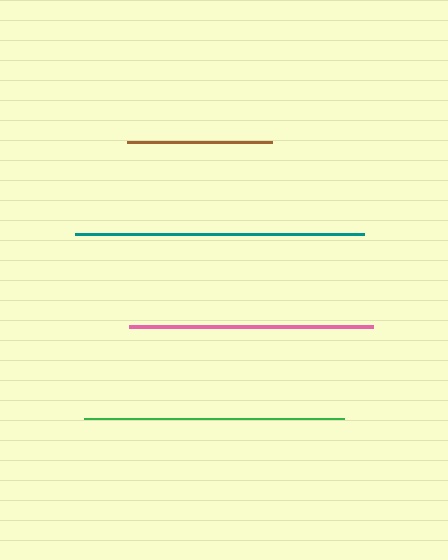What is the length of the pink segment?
The pink segment is approximately 244 pixels long.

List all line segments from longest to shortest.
From longest to shortest: teal, green, pink, brown.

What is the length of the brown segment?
The brown segment is approximately 145 pixels long.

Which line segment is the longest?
The teal line is the longest at approximately 289 pixels.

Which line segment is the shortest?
The brown line is the shortest at approximately 145 pixels.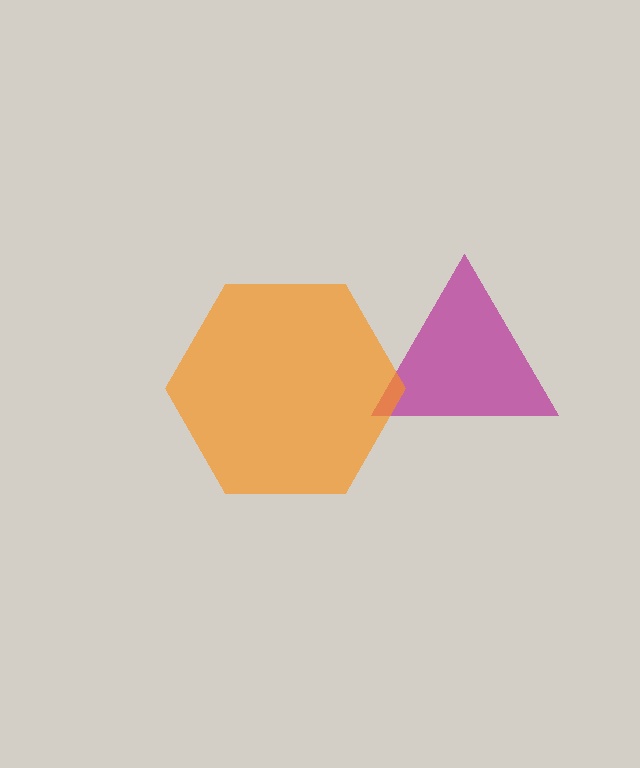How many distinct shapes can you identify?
There are 2 distinct shapes: a magenta triangle, an orange hexagon.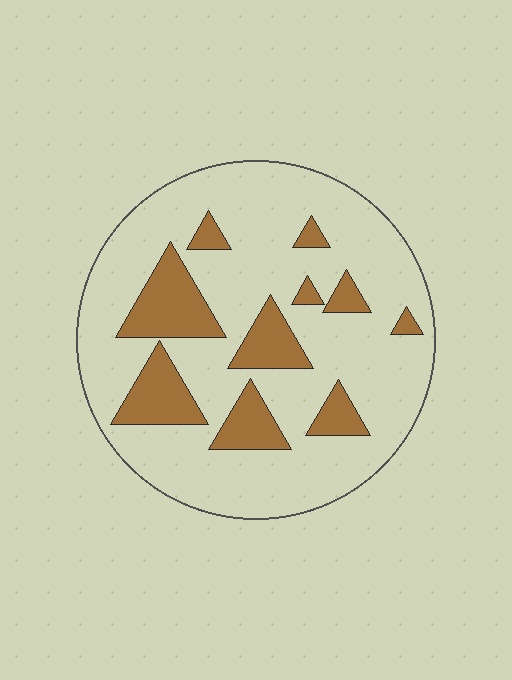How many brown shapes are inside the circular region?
10.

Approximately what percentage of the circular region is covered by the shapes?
Approximately 20%.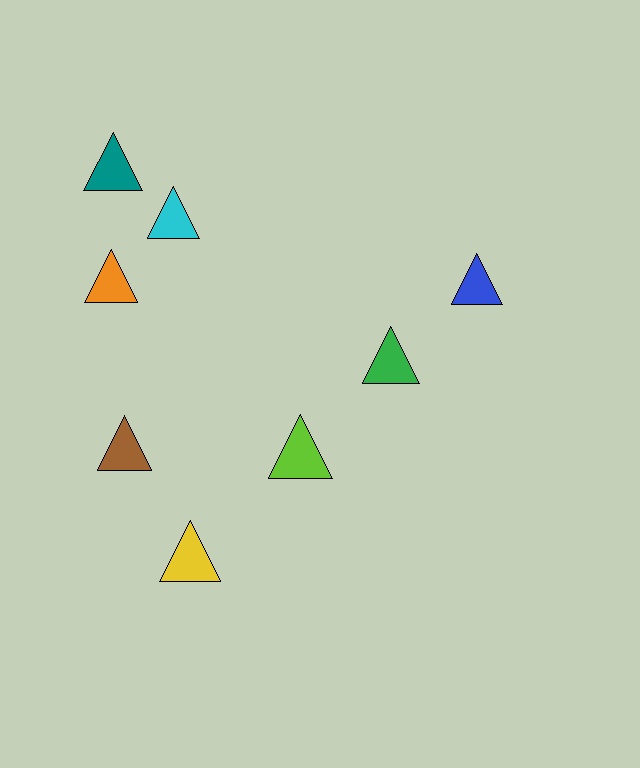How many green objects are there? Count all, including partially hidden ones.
There is 1 green object.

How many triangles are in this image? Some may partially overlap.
There are 8 triangles.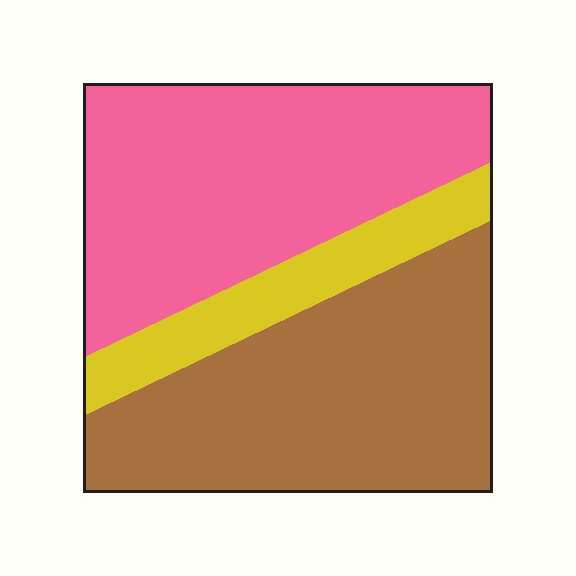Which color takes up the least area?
Yellow, at roughly 15%.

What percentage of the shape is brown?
Brown covers roughly 45% of the shape.